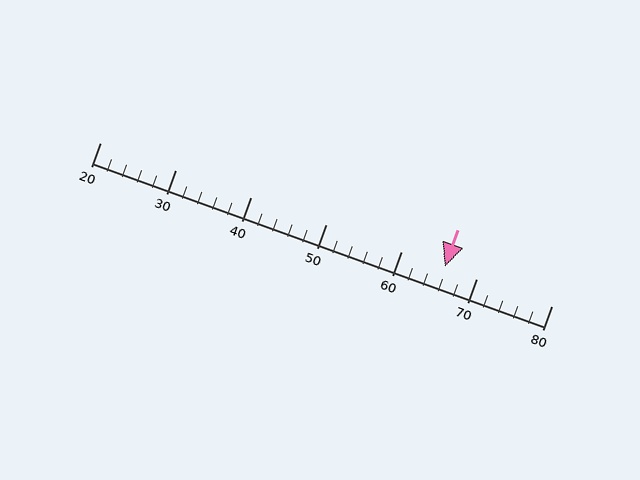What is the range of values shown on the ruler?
The ruler shows values from 20 to 80.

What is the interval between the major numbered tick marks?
The major tick marks are spaced 10 units apart.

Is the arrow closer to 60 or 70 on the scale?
The arrow is closer to 70.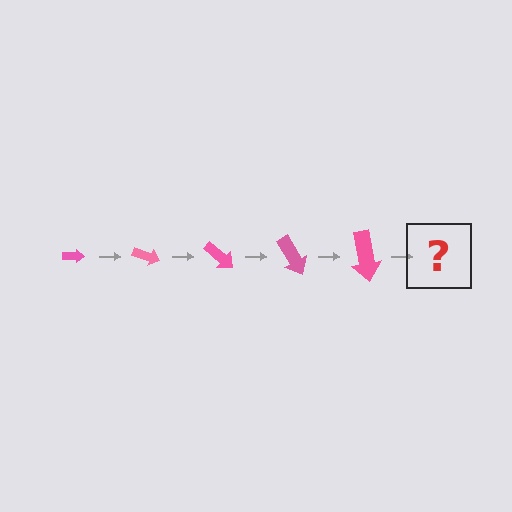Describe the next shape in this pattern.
It should be an arrow, larger than the previous one and rotated 100 degrees from the start.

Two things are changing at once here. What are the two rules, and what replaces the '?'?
The two rules are that the arrow grows larger each step and it rotates 20 degrees each step. The '?' should be an arrow, larger than the previous one and rotated 100 degrees from the start.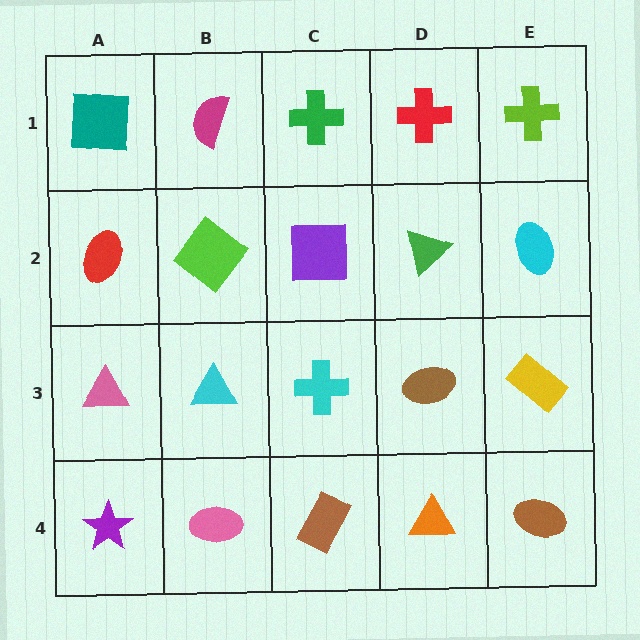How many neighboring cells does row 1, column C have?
3.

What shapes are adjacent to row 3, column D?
A green triangle (row 2, column D), an orange triangle (row 4, column D), a cyan cross (row 3, column C), a yellow rectangle (row 3, column E).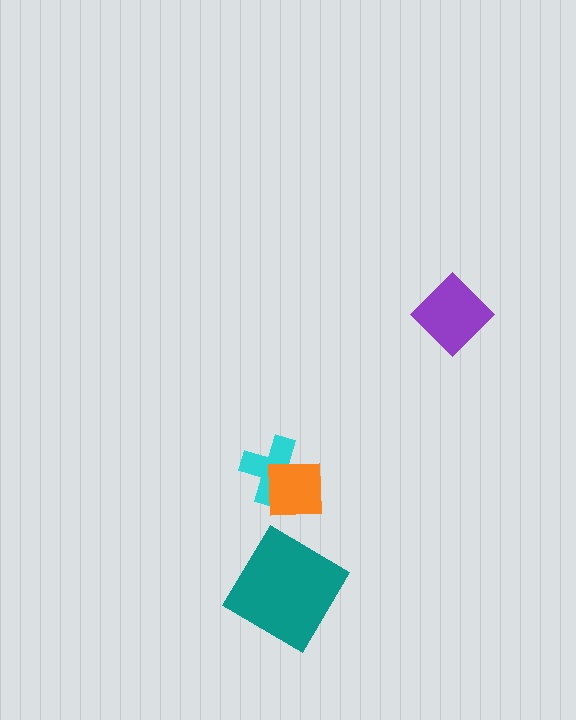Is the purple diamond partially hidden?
No, no other shape covers it.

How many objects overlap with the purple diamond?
0 objects overlap with the purple diamond.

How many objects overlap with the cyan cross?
1 object overlaps with the cyan cross.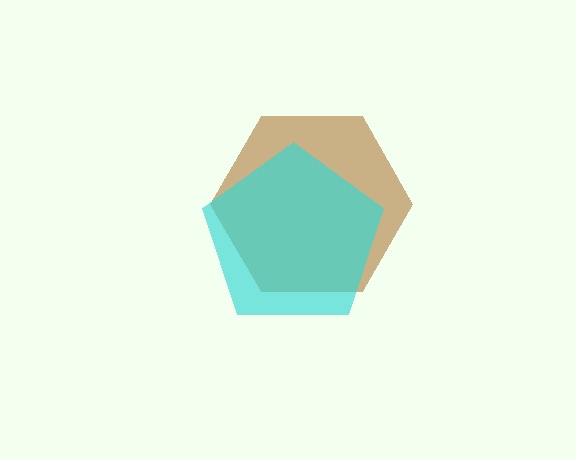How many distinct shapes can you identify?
There are 2 distinct shapes: a brown hexagon, a cyan pentagon.